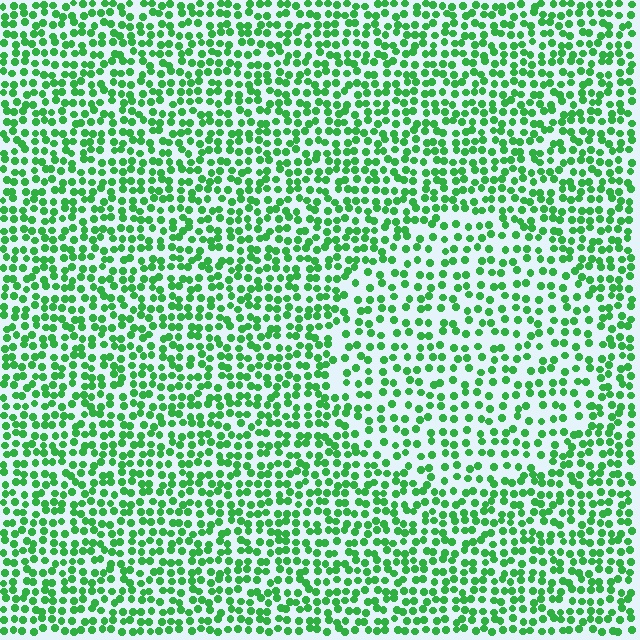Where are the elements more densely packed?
The elements are more densely packed outside the circle boundary.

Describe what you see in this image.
The image contains small green elements arranged at two different densities. A circle-shaped region is visible where the elements are less densely packed than the surrounding area.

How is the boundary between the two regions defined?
The boundary is defined by a change in element density (approximately 1.5x ratio). All elements are the same color, size, and shape.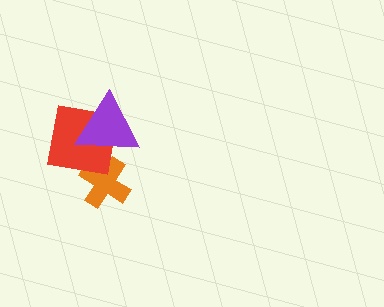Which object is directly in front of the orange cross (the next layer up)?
The red square is directly in front of the orange cross.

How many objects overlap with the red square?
2 objects overlap with the red square.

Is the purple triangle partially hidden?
No, no other shape covers it.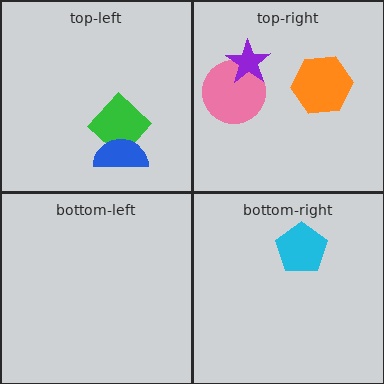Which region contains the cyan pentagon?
The bottom-right region.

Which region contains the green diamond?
The top-left region.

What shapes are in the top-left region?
The green diamond, the blue semicircle.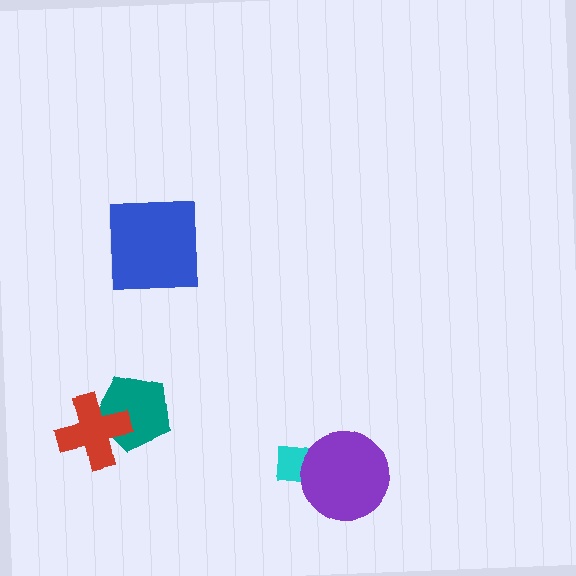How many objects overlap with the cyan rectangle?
1 object overlaps with the cyan rectangle.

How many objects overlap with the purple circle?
1 object overlaps with the purple circle.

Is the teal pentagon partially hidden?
Yes, it is partially covered by another shape.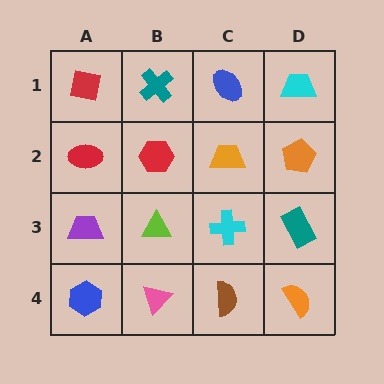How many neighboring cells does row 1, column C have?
3.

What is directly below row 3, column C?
A brown semicircle.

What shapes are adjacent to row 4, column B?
A lime triangle (row 3, column B), a blue hexagon (row 4, column A), a brown semicircle (row 4, column C).